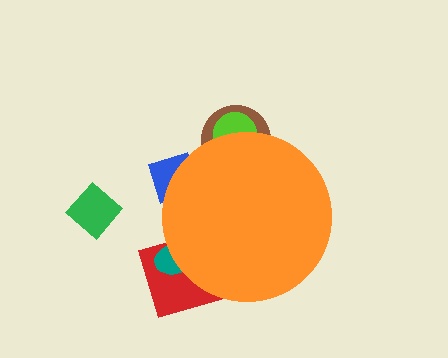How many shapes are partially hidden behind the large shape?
5 shapes are partially hidden.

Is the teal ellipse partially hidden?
Yes, the teal ellipse is partially hidden behind the orange circle.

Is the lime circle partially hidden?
Yes, the lime circle is partially hidden behind the orange circle.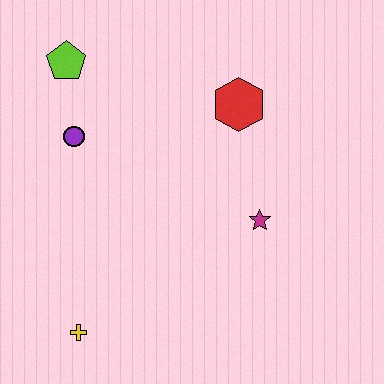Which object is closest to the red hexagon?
The magenta star is closest to the red hexagon.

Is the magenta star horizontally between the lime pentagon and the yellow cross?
No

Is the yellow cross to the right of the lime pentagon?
Yes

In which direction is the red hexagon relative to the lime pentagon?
The red hexagon is to the right of the lime pentagon.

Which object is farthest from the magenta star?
The lime pentagon is farthest from the magenta star.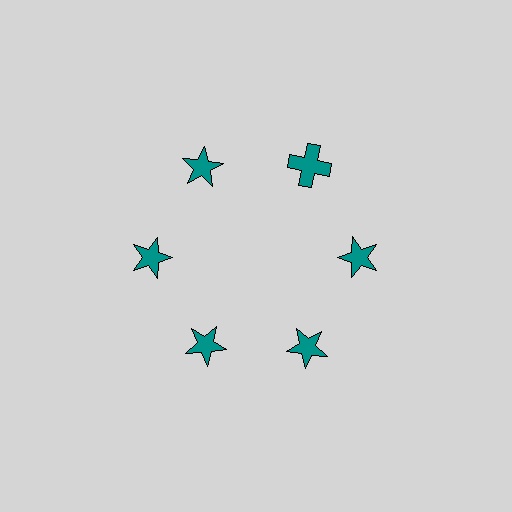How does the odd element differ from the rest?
It has a different shape: cross instead of star.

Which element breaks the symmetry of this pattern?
The teal cross at roughly the 1 o'clock position breaks the symmetry. All other shapes are teal stars.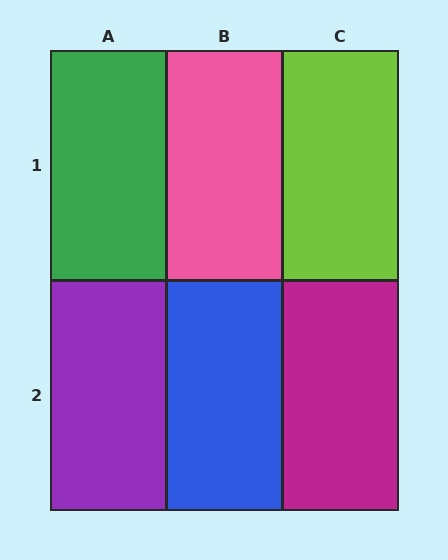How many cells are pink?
1 cell is pink.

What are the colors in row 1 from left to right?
Green, pink, lime.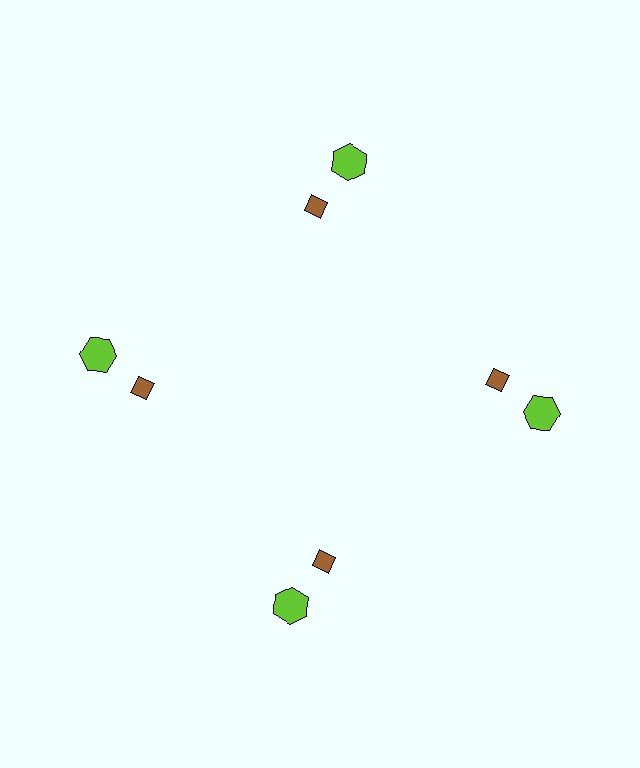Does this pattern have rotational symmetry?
Yes, this pattern has 4-fold rotational symmetry. It looks the same after rotating 90 degrees around the center.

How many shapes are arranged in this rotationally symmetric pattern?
There are 8 shapes, arranged in 4 groups of 2.